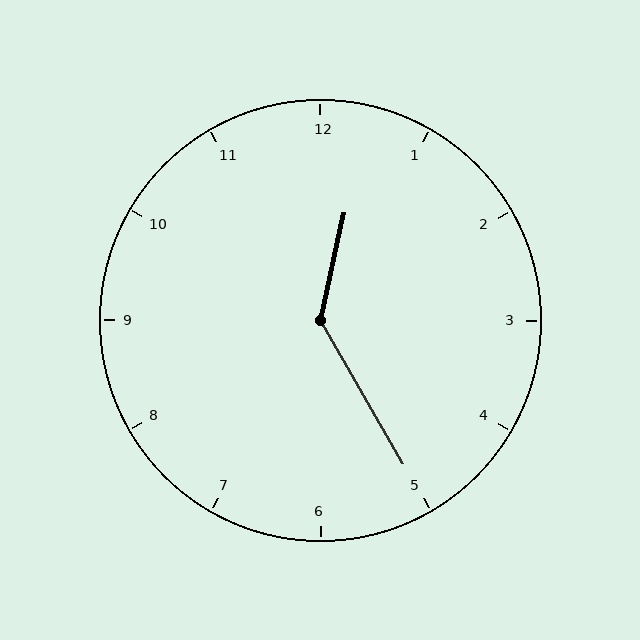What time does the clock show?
12:25.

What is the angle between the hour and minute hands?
Approximately 138 degrees.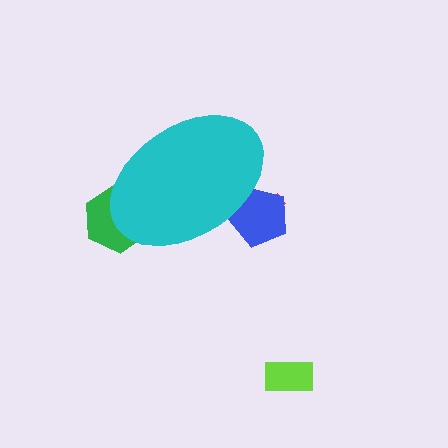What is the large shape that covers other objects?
A cyan ellipse.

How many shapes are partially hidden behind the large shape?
3 shapes are partially hidden.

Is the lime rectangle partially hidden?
No, the lime rectangle is fully visible.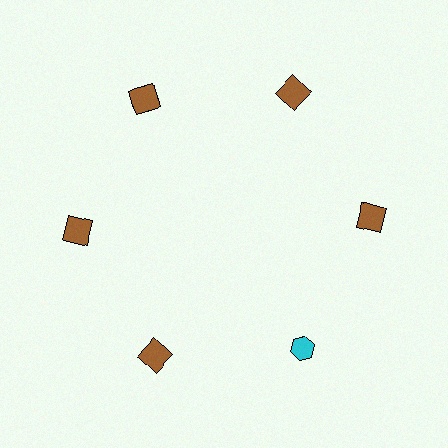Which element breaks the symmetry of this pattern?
The cyan hexagon at roughly the 5 o'clock position breaks the symmetry. All other shapes are brown squares.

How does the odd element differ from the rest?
It differs in both color (cyan instead of brown) and shape (hexagon instead of square).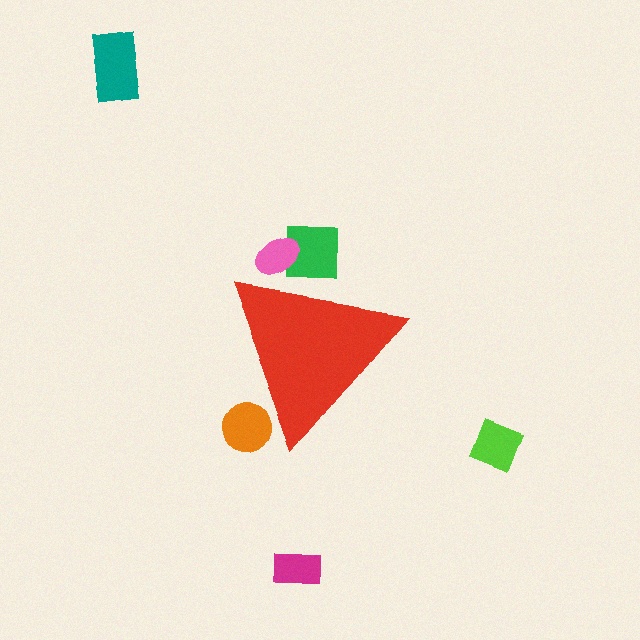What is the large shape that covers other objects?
A red triangle.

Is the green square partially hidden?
Yes, the green square is partially hidden behind the red triangle.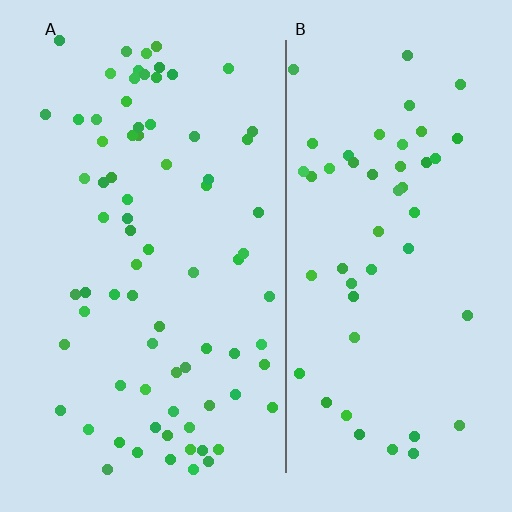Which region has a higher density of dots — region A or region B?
A (the left).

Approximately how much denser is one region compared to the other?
Approximately 1.5× — region A over region B.